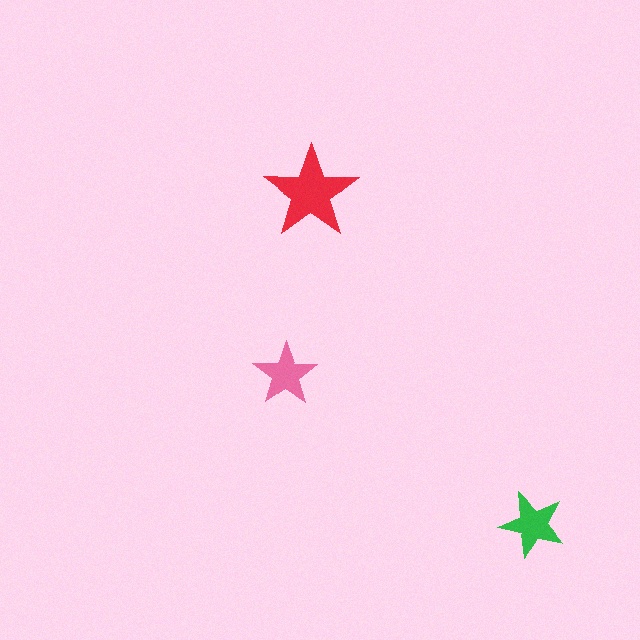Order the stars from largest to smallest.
the red one, the green one, the pink one.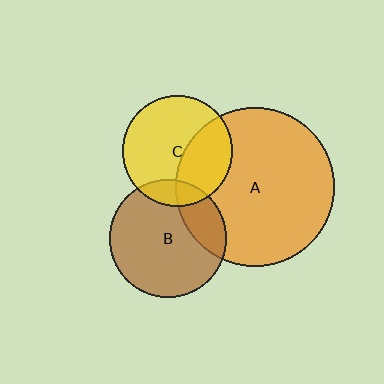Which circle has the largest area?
Circle A (orange).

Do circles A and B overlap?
Yes.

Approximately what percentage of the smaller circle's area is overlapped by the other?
Approximately 20%.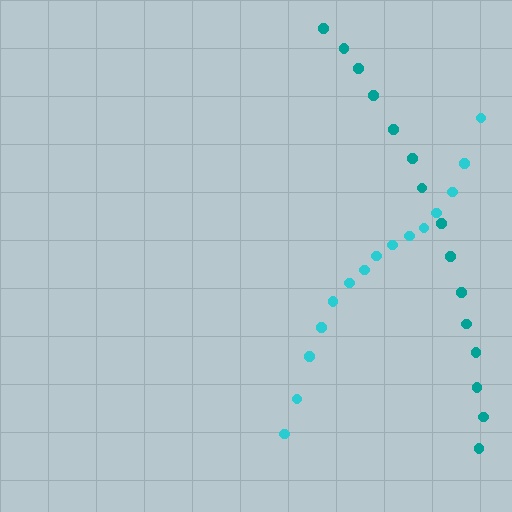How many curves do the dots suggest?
There are 2 distinct paths.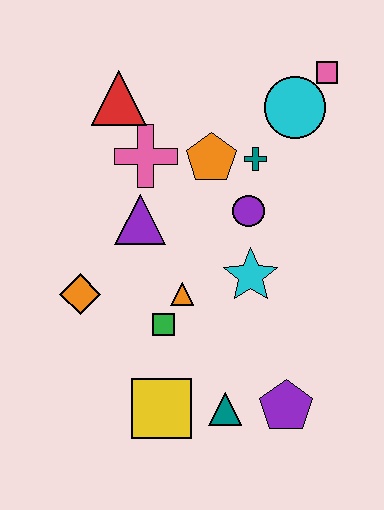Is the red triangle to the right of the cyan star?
No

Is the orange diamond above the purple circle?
No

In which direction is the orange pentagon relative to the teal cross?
The orange pentagon is to the left of the teal cross.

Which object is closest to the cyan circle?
The pink square is closest to the cyan circle.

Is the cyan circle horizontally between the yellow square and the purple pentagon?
No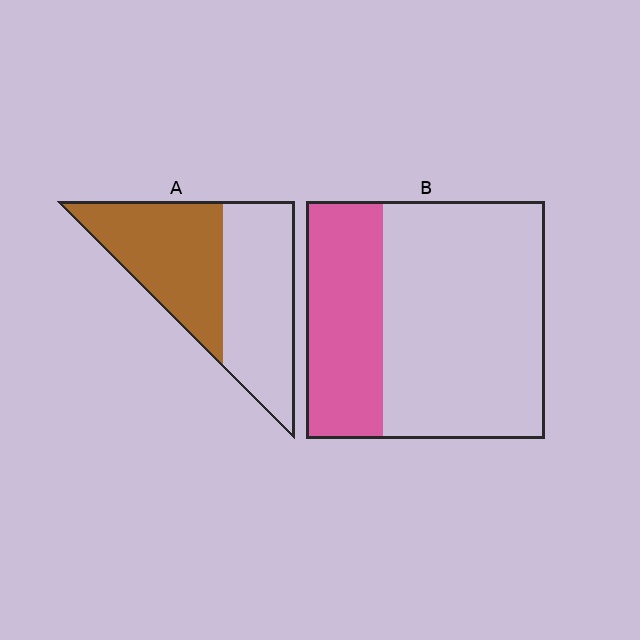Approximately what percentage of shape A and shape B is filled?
A is approximately 50% and B is approximately 30%.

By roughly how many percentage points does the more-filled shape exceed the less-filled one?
By roughly 15 percentage points (A over B).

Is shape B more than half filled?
No.